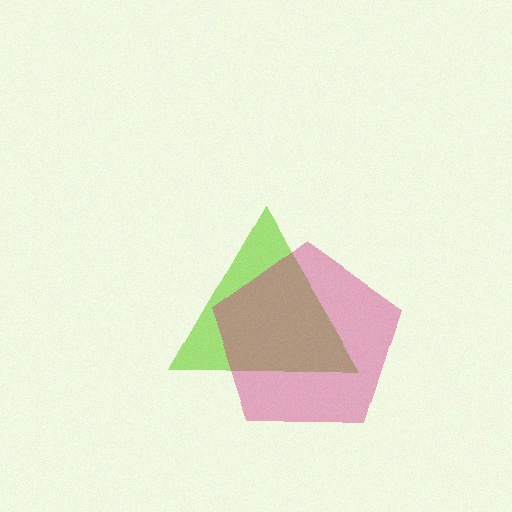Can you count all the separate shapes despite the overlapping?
Yes, there are 2 separate shapes.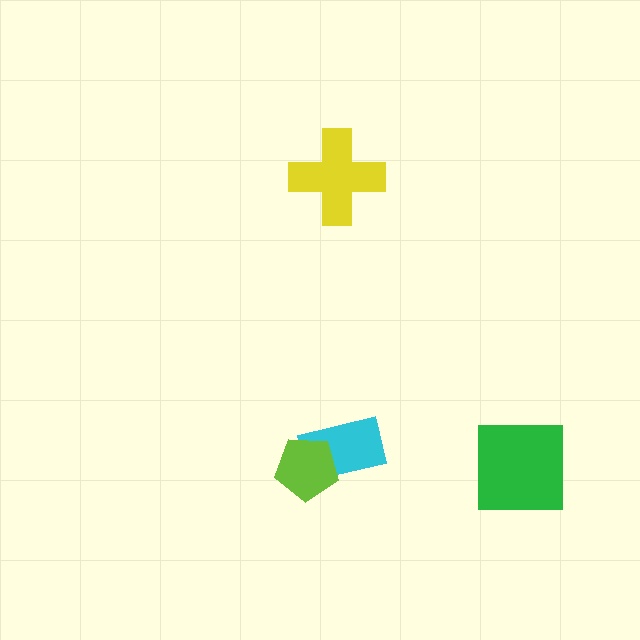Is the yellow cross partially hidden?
No, no other shape covers it.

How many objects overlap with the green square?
0 objects overlap with the green square.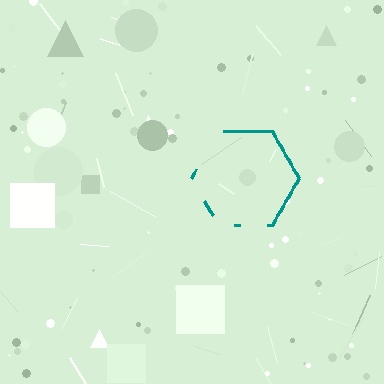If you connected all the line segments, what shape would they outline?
They would outline a hexagon.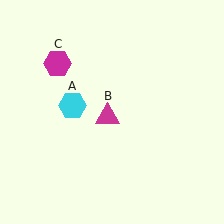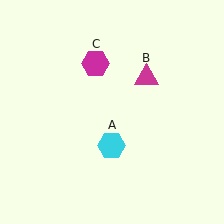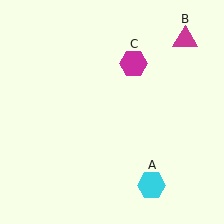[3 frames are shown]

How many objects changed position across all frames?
3 objects changed position: cyan hexagon (object A), magenta triangle (object B), magenta hexagon (object C).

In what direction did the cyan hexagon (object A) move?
The cyan hexagon (object A) moved down and to the right.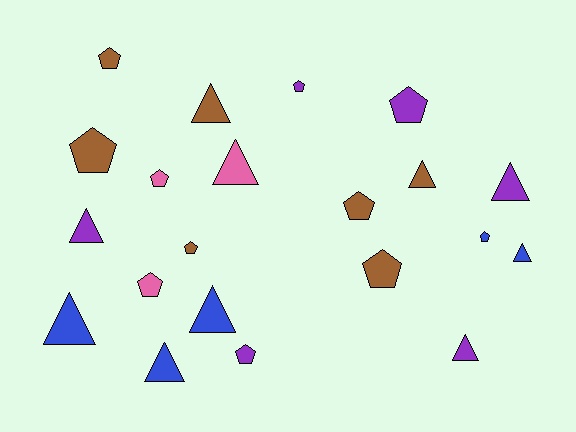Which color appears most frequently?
Brown, with 7 objects.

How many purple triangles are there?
There are 3 purple triangles.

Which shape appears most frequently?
Pentagon, with 11 objects.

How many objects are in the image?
There are 21 objects.